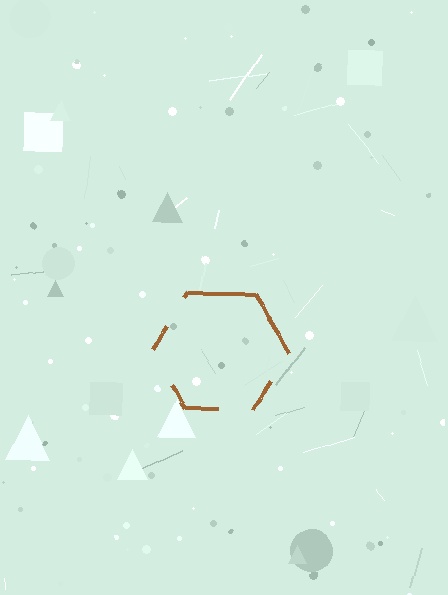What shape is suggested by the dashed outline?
The dashed outline suggests a hexagon.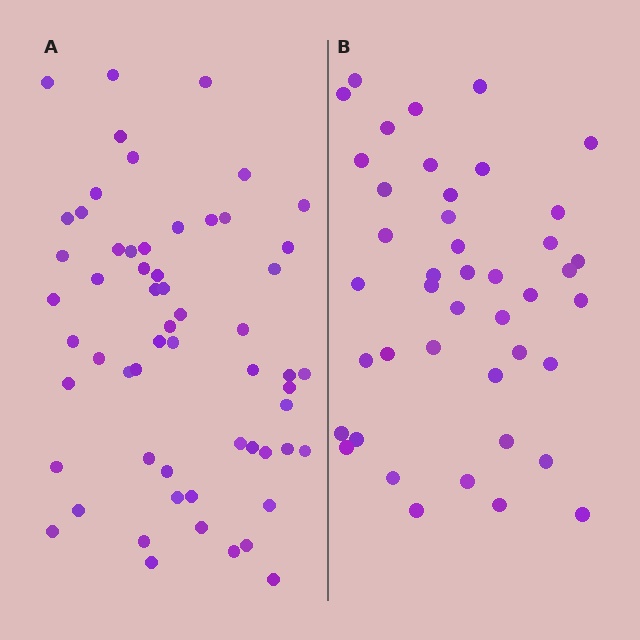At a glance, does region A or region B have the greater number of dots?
Region A (the left region) has more dots.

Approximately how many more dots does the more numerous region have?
Region A has approximately 15 more dots than region B.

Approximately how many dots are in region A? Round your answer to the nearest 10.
About 60 dots. (The exact count is 59, which rounds to 60.)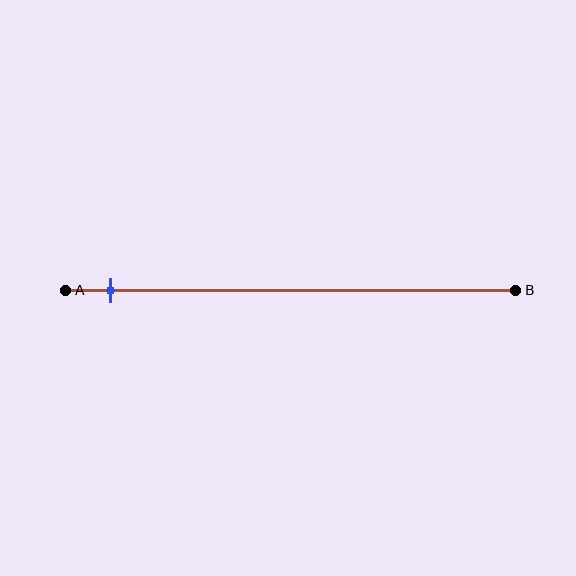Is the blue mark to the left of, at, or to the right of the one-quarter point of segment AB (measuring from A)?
The blue mark is to the left of the one-quarter point of segment AB.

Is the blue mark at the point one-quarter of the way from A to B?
No, the mark is at about 10% from A, not at the 25% one-quarter point.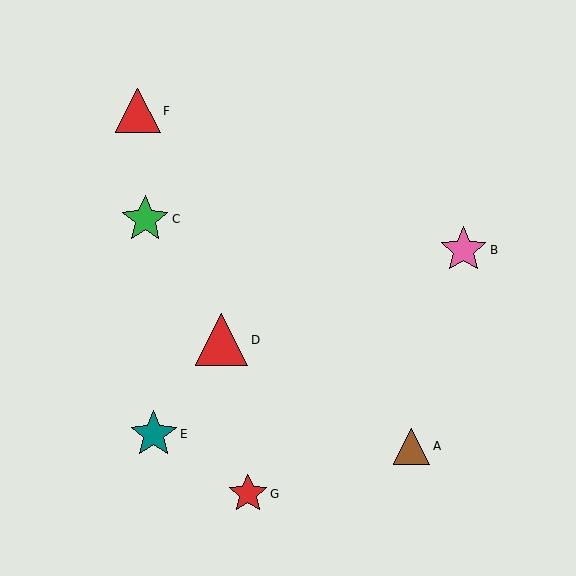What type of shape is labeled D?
Shape D is a red triangle.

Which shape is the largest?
The red triangle (labeled D) is the largest.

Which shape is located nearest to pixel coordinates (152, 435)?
The teal star (labeled E) at (154, 434) is nearest to that location.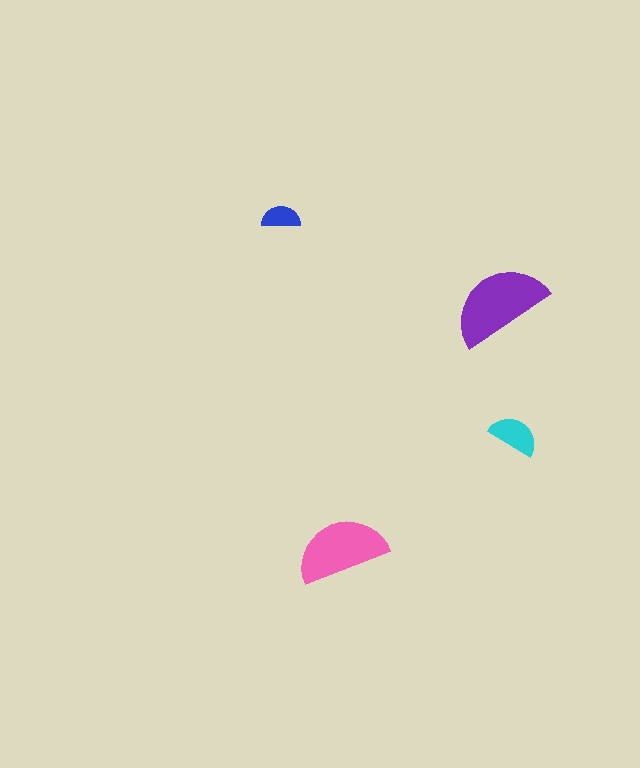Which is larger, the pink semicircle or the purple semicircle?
The purple one.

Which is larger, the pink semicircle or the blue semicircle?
The pink one.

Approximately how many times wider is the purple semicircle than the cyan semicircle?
About 2 times wider.